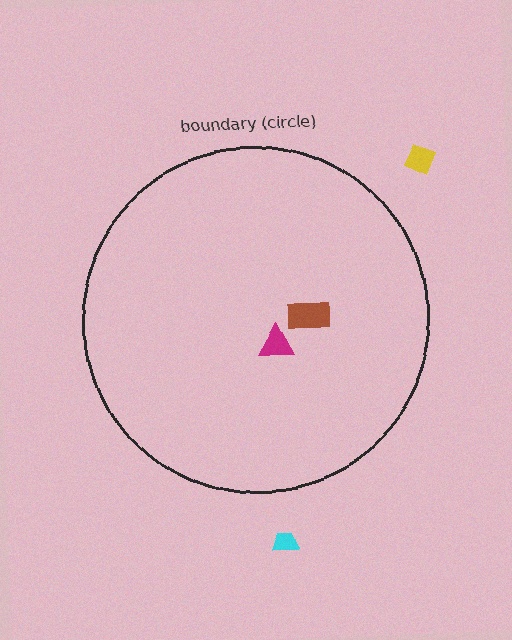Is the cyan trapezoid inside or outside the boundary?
Outside.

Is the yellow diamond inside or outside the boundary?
Outside.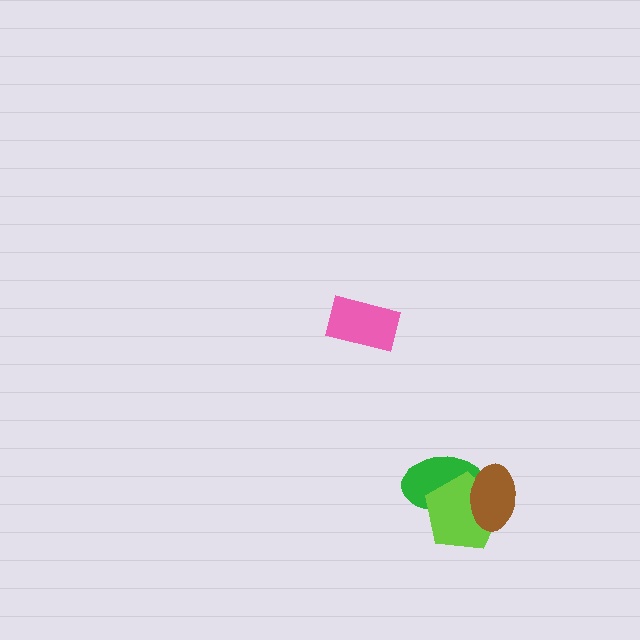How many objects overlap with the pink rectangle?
0 objects overlap with the pink rectangle.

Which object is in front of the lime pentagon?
The brown ellipse is in front of the lime pentagon.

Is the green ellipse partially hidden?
Yes, it is partially covered by another shape.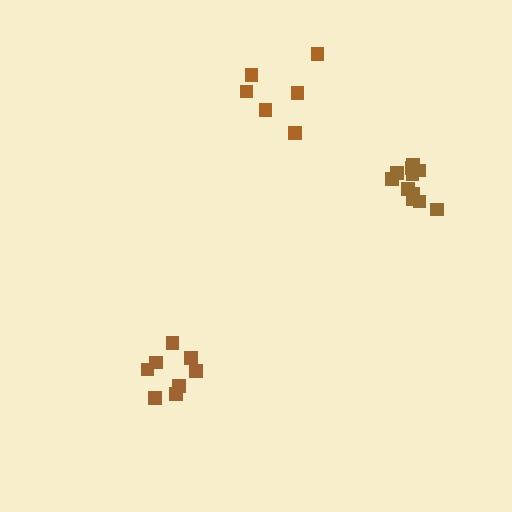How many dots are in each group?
Group 1: 8 dots, Group 2: 11 dots, Group 3: 6 dots (25 total).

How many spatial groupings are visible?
There are 3 spatial groupings.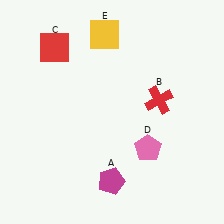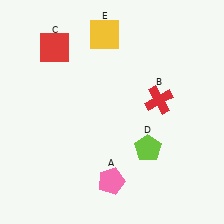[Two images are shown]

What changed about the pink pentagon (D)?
In Image 1, D is pink. In Image 2, it changed to lime.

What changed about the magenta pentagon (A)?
In Image 1, A is magenta. In Image 2, it changed to pink.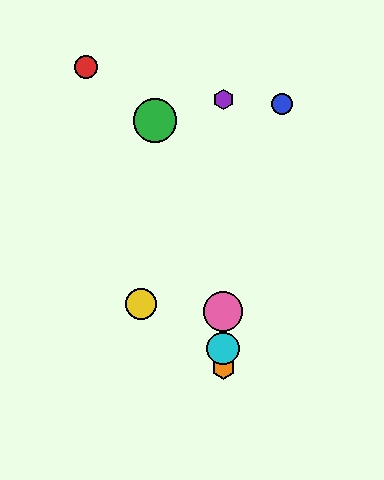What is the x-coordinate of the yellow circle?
The yellow circle is at x≈141.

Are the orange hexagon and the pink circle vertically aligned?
Yes, both are at x≈223.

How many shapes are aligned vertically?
4 shapes (the purple hexagon, the orange hexagon, the cyan circle, the pink circle) are aligned vertically.